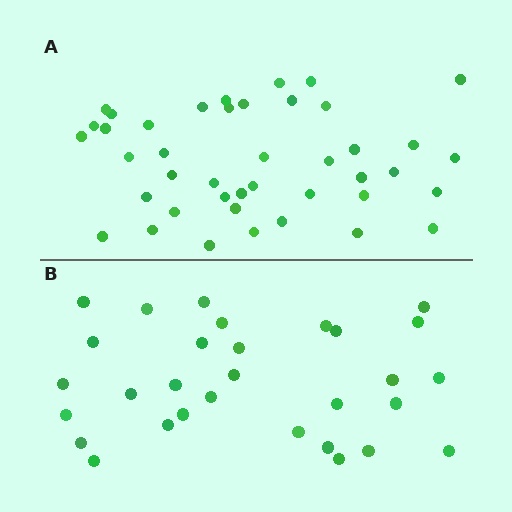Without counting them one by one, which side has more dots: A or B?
Region A (the top region) has more dots.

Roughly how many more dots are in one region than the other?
Region A has roughly 12 or so more dots than region B.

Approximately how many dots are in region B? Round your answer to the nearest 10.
About 30 dots.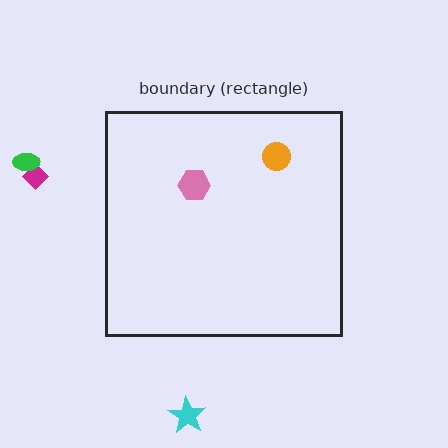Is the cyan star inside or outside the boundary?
Outside.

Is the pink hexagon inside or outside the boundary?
Inside.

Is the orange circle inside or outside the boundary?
Inside.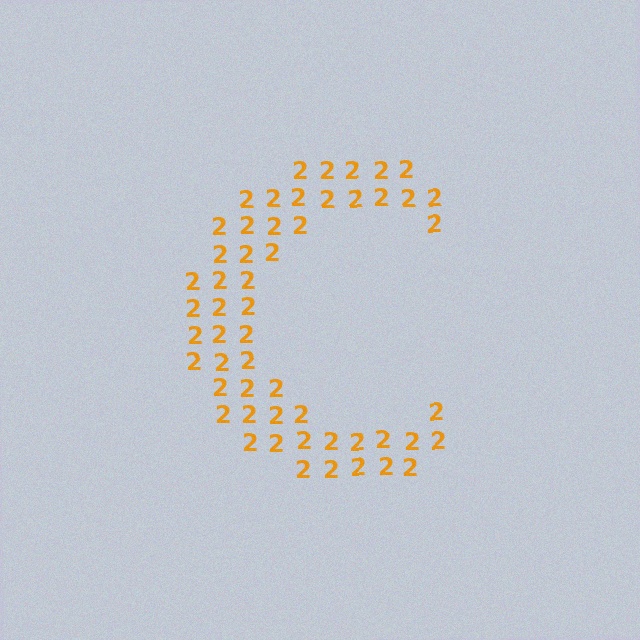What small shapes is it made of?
It is made of small digit 2's.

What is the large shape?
The large shape is the letter C.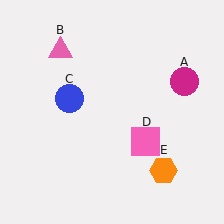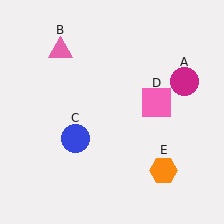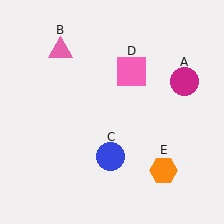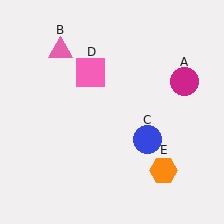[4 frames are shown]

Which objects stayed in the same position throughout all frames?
Magenta circle (object A) and pink triangle (object B) and orange hexagon (object E) remained stationary.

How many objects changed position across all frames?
2 objects changed position: blue circle (object C), pink square (object D).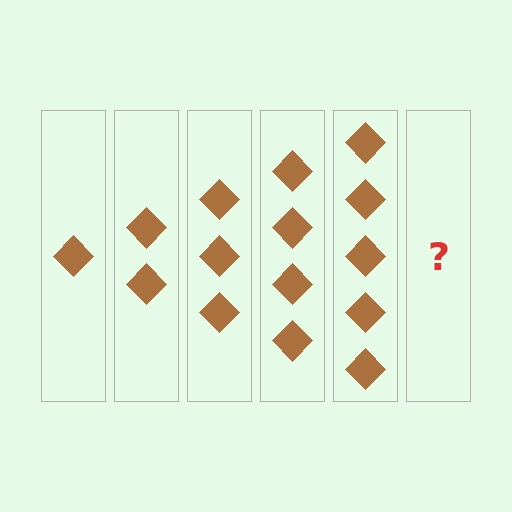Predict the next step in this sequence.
The next step is 6 diamonds.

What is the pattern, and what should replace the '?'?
The pattern is that each step adds one more diamond. The '?' should be 6 diamonds.